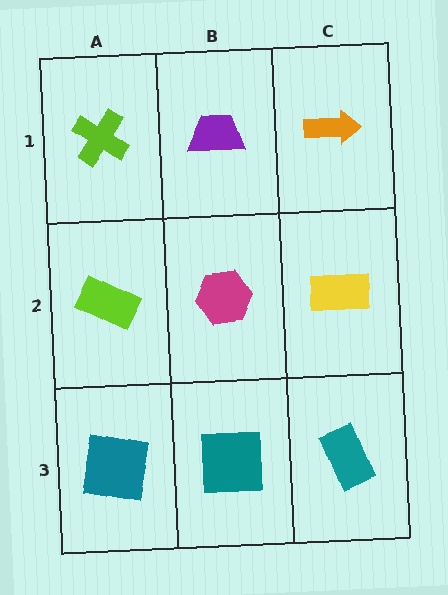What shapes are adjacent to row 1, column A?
A lime rectangle (row 2, column A), a purple trapezoid (row 1, column B).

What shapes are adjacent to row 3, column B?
A magenta hexagon (row 2, column B), a teal square (row 3, column A), a teal rectangle (row 3, column C).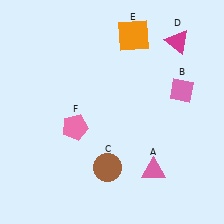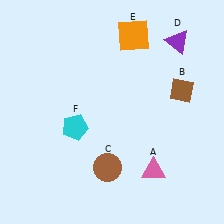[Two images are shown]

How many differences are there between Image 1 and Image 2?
There are 3 differences between the two images.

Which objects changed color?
B changed from pink to brown. D changed from magenta to purple. F changed from pink to cyan.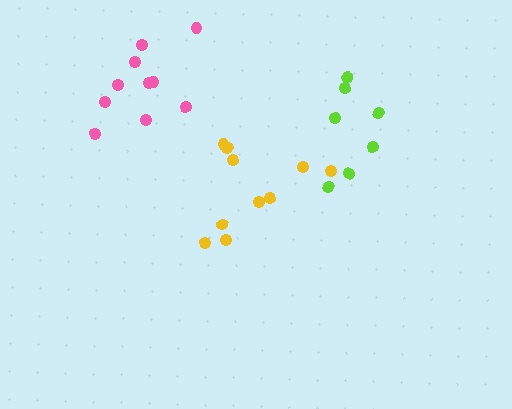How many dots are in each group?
Group 1: 7 dots, Group 2: 10 dots, Group 3: 10 dots (27 total).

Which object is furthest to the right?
The lime cluster is rightmost.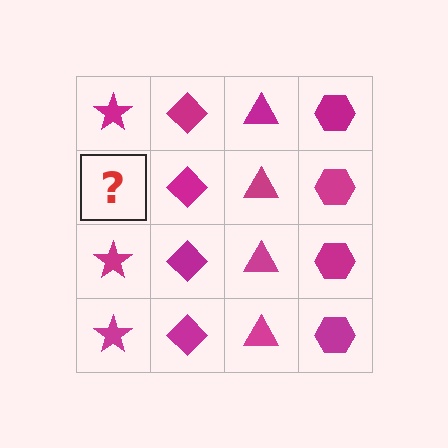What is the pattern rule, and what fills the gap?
The rule is that each column has a consistent shape. The gap should be filled with a magenta star.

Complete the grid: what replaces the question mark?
The question mark should be replaced with a magenta star.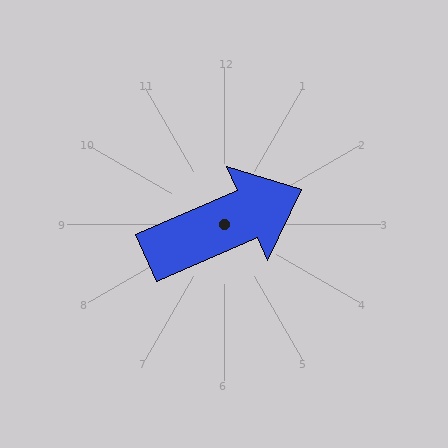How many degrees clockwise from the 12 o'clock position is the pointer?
Approximately 66 degrees.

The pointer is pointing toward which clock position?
Roughly 2 o'clock.